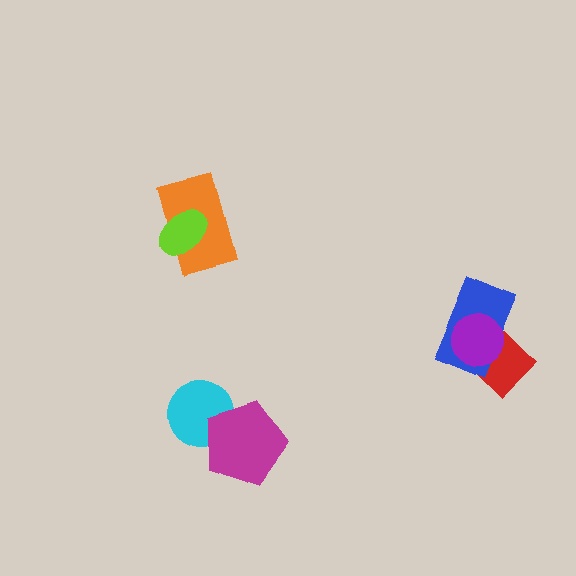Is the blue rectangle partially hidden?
Yes, it is partially covered by another shape.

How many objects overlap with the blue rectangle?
2 objects overlap with the blue rectangle.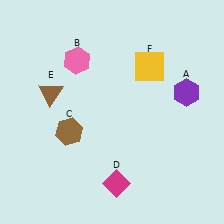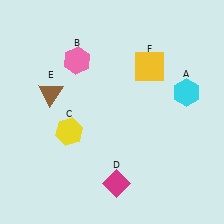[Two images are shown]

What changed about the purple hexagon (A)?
In Image 1, A is purple. In Image 2, it changed to cyan.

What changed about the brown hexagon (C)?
In Image 1, C is brown. In Image 2, it changed to yellow.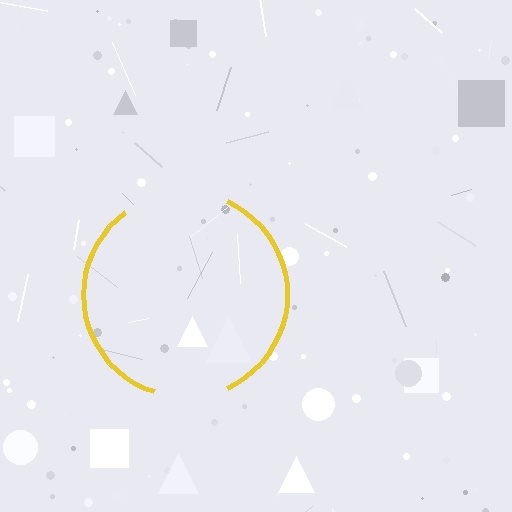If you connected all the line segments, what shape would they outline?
They would outline a circle.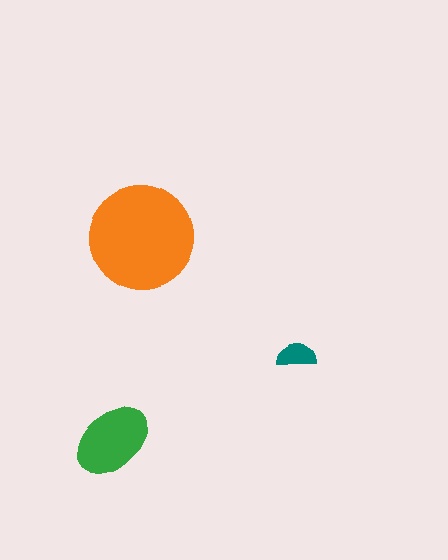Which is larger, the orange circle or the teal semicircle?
The orange circle.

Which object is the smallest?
The teal semicircle.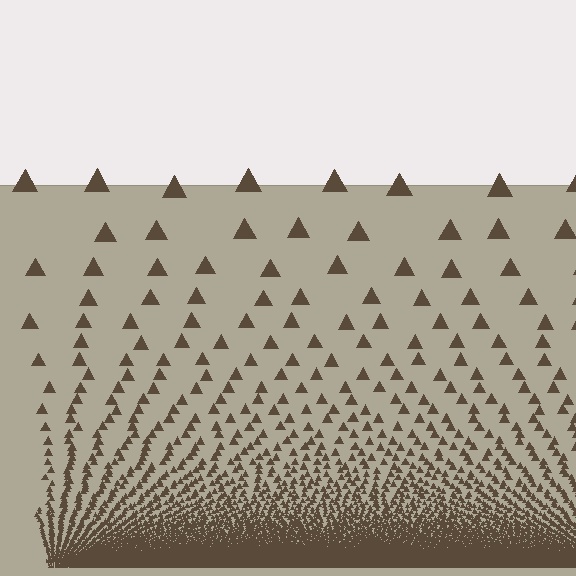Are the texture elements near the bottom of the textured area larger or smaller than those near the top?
Smaller. The gradient is inverted — elements near the bottom are smaller and denser.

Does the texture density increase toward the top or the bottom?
Density increases toward the bottom.